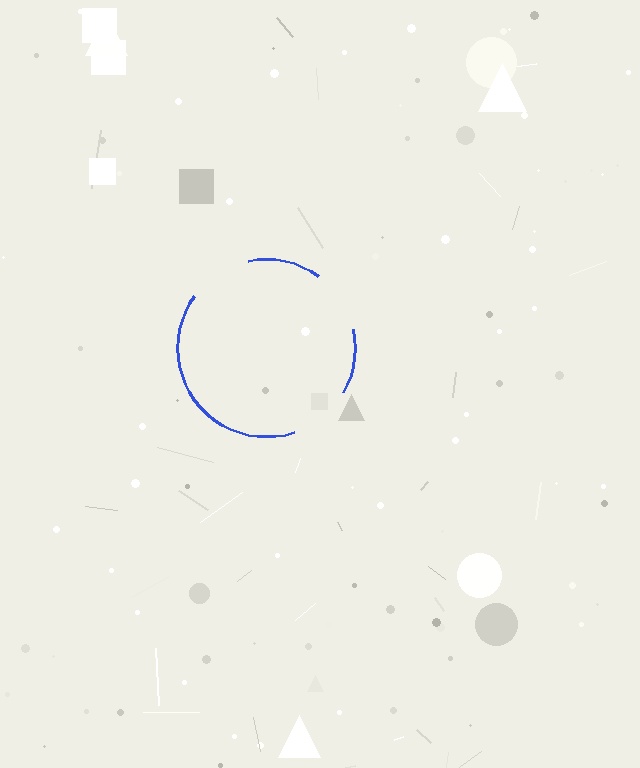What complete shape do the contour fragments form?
The contour fragments form a circle.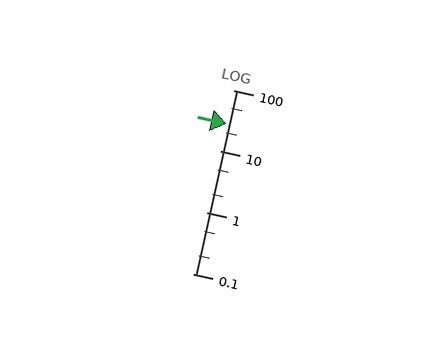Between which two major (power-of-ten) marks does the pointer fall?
The pointer is between 10 and 100.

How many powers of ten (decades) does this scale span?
The scale spans 3 decades, from 0.1 to 100.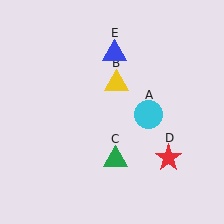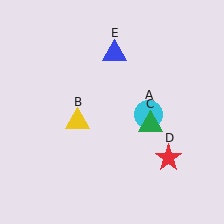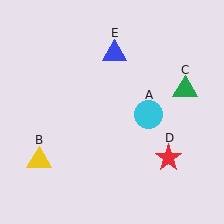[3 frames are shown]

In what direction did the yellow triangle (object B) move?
The yellow triangle (object B) moved down and to the left.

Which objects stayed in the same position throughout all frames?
Cyan circle (object A) and red star (object D) and blue triangle (object E) remained stationary.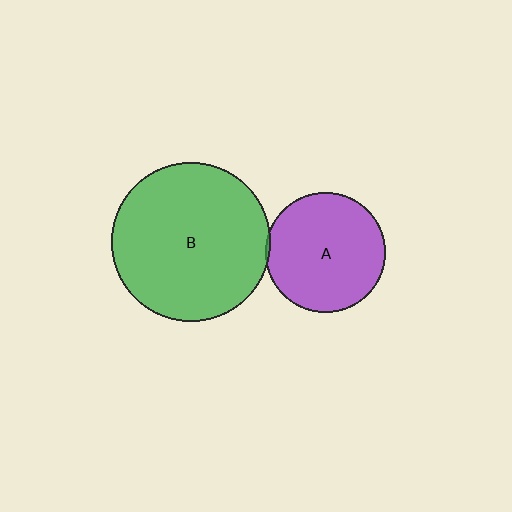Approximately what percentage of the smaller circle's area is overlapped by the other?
Approximately 5%.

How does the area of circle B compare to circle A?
Approximately 1.8 times.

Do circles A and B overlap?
Yes.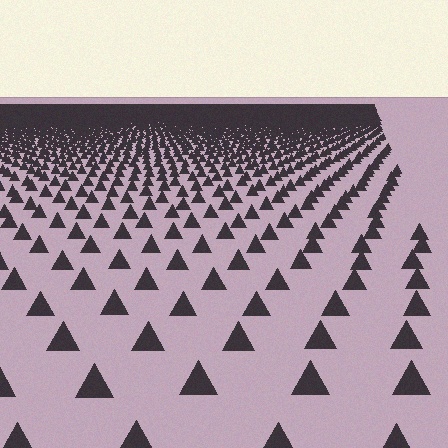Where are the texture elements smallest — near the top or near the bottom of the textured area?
Near the top.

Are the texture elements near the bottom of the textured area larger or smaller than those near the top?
Larger. Near the bottom, elements are closer to the viewer and appear at a bigger on-screen size.